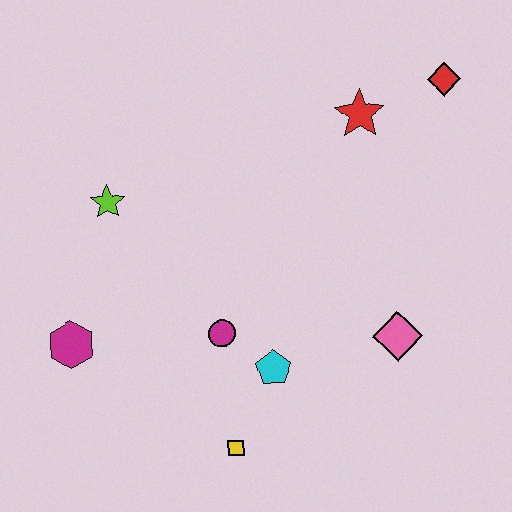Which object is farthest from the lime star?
The red diamond is farthest from the lime star.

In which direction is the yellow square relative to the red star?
The yellow square is below the red star.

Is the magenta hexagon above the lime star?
No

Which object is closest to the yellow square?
The cyan pentagon is closest to the yellow square.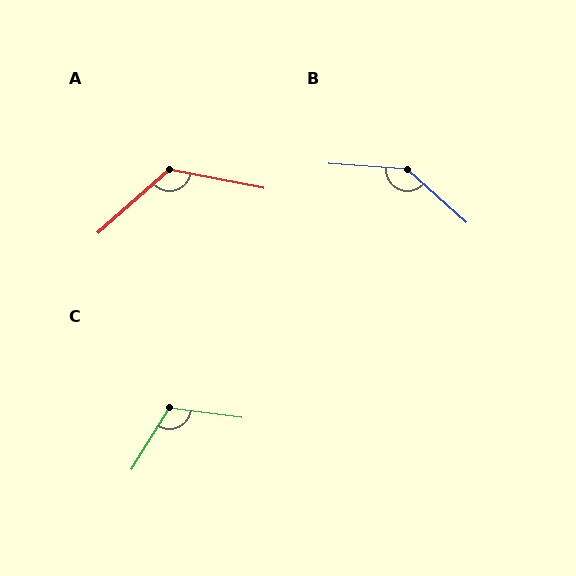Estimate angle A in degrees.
Approximately 127 degrees.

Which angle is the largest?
B, at approximately 142 degrees.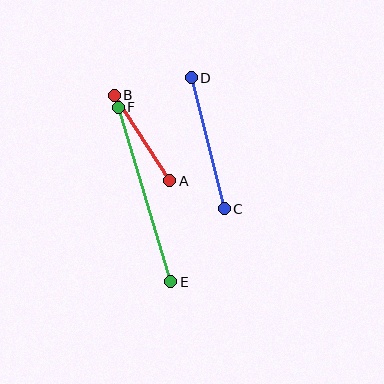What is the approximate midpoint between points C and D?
The midpoint is at approximately (208, 143) pixels.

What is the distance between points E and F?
The distance is approximately 182 pixels.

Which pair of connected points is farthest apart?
Points E and F are farthest apart.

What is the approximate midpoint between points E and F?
The midpoint is at approximately (145, 194) pixels.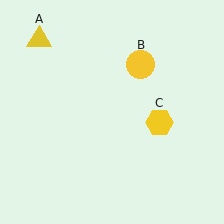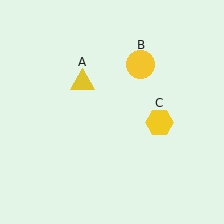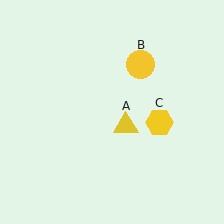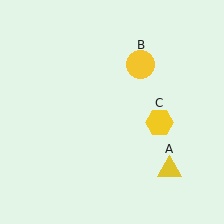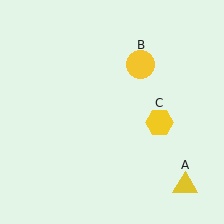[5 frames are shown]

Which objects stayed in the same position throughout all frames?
Yellow circle (object B) and yellow hexagon (object C) remained stationary.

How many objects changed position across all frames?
1 object changed position: yellow triangle (object A).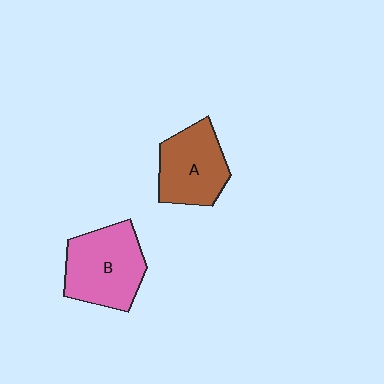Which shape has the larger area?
Shape B (pink).